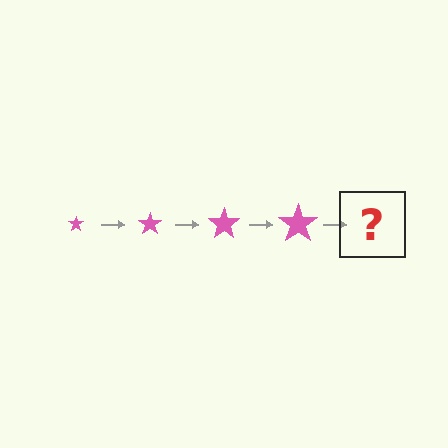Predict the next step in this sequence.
The next step is a pink star, larger than the previous one.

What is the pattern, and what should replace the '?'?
The pattern is that the star gets progressively larger each step. The '?' should be a pink star, larger than the previous one.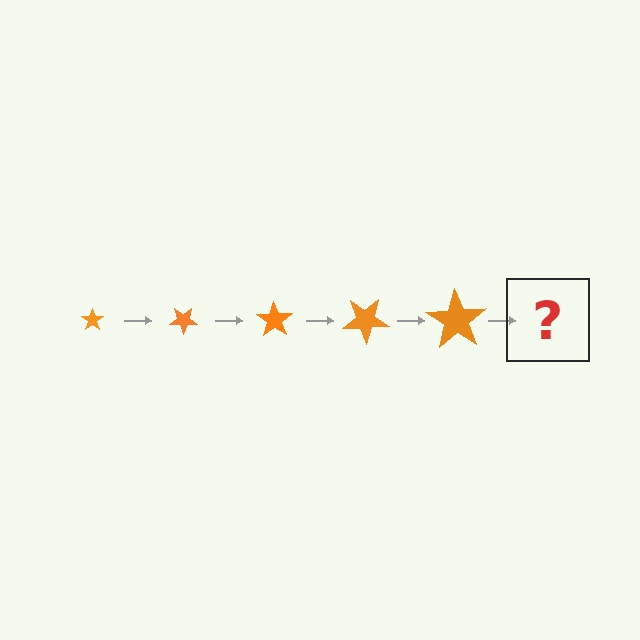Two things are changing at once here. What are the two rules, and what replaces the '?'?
The two rules are that the star grows larger each step and it rotates 35 degrees each step. The '?' should be a star, larger than the previous one and rotated 175 degrees from the start.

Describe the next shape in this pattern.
It should be a star, larger than the previous one and rotated 175 degrees from the start.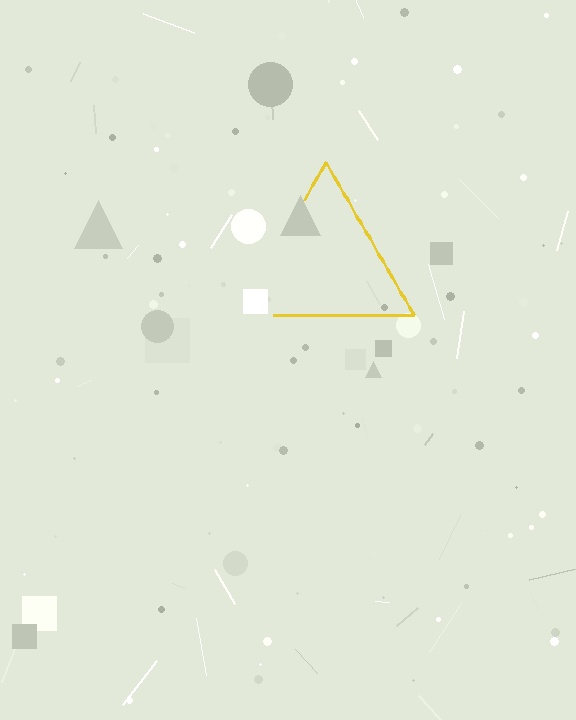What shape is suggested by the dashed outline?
The dashed outline suggests a triangle.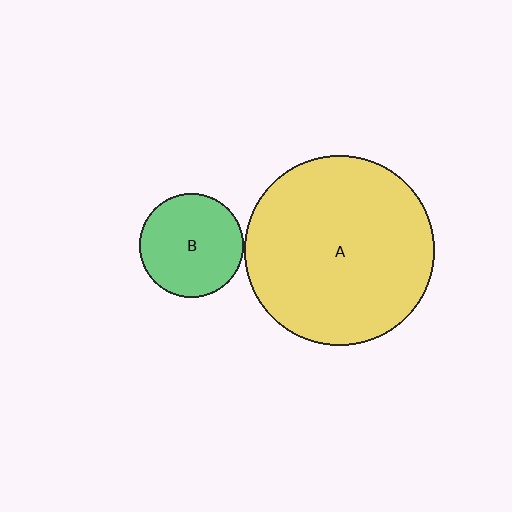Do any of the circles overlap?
No, none of the circles overlap.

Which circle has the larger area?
Circle A (yellow).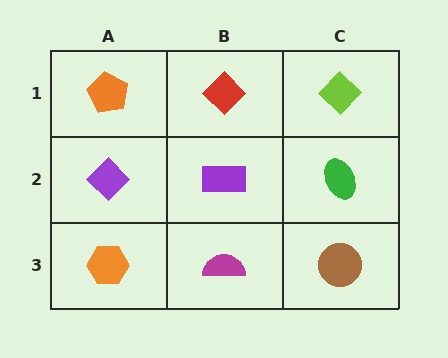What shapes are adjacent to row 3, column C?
A green ellipse (row 2, column C), a magenta semicircle (row 3, column B).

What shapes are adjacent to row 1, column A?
A purple diamond (row 2, column A), a red diamond (row 1, column B).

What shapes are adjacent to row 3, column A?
A purple diamond (row 2, column A), a magenta semicircle (row 3, column B).